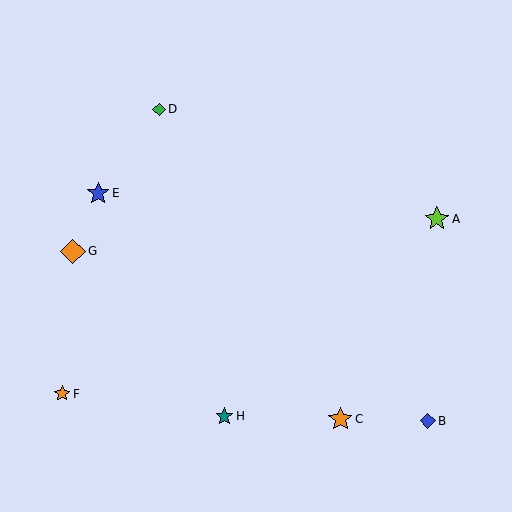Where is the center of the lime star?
The center of the lime star is at (437, 219).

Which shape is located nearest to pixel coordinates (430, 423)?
The blue diamond (labeled B) at (428, 421) is nearest to that location.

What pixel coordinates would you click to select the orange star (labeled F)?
Click at (62, 394) to select the orange star F.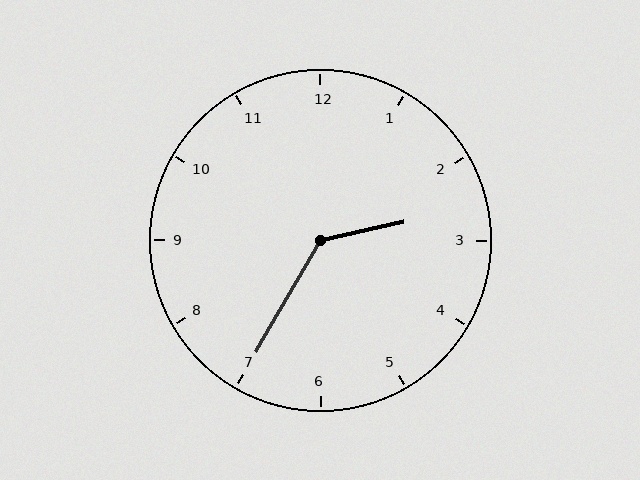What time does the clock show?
2:35.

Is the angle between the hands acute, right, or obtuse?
It is obtuse.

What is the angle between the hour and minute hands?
Approximately 132 degrees.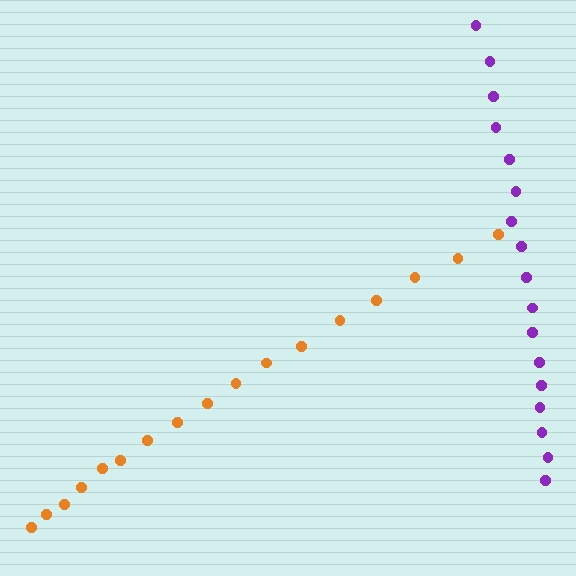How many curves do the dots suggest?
There are 2 distinct paths.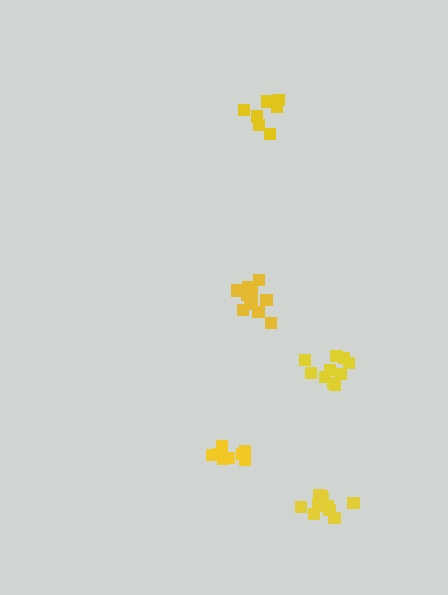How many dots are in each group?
Group 1: 7 dots, Group 2: 11 dots, Group 3: 10 dots, Group 4: 11 dots, Group 5: 8 dots (47 total).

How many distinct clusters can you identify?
There are 5 distinct clusters.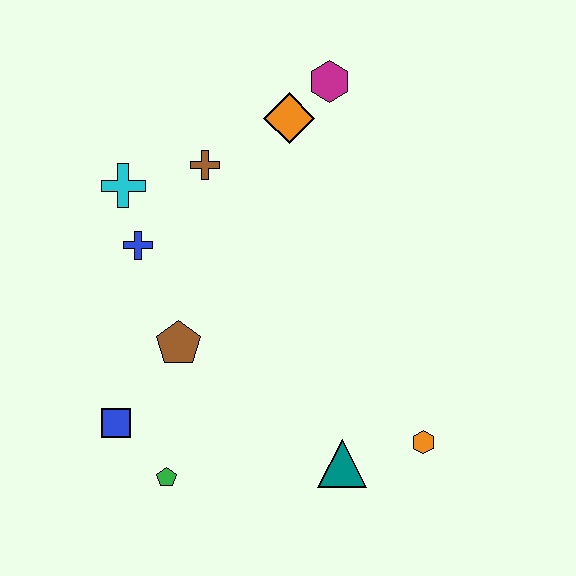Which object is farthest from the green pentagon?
The magenta hexagon is farthest from the green pentagon.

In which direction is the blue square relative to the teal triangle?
The blue square is to the left of the teal triangle.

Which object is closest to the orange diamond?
The magenta hexagon is closest to the orange diamond.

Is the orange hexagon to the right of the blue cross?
Yes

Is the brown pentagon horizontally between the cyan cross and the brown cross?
Yes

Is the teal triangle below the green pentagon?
No